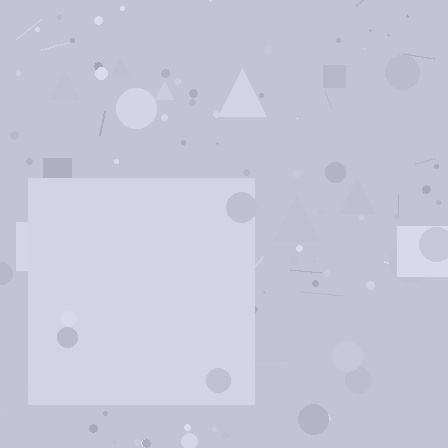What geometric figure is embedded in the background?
A square is embedded in the background.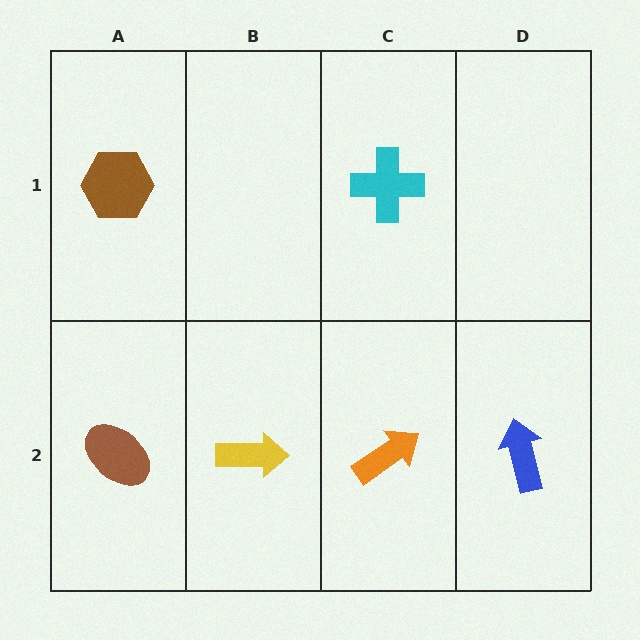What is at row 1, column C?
A cyan cross.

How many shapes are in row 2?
4 shapes.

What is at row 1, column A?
A brown hexagon.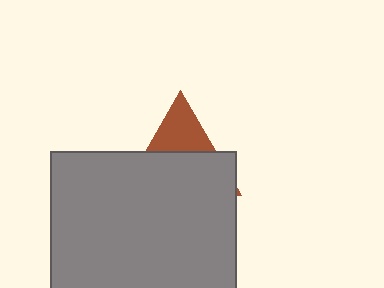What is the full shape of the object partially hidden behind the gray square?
The partially hidden object is a brown triangle.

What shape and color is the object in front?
The object in front is a gray square.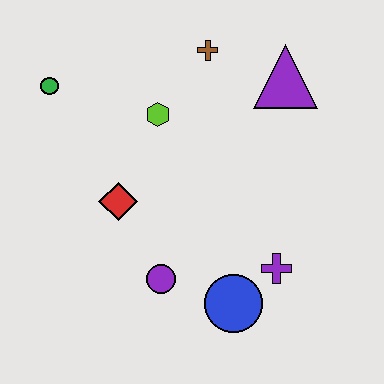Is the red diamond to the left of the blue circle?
Yes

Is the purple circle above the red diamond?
No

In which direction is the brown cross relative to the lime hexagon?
The brown cross is above the lime hexagon.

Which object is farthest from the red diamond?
The purple triangle is farthest from the red diamond.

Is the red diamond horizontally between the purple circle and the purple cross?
No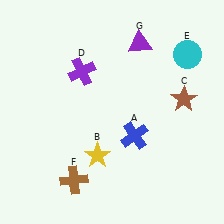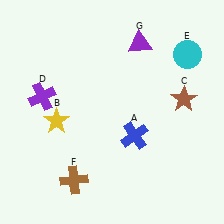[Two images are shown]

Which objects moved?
The objects that moved are: the yellow star (B), the purple cross (D).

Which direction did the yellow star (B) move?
The yellow star (B) moved left.